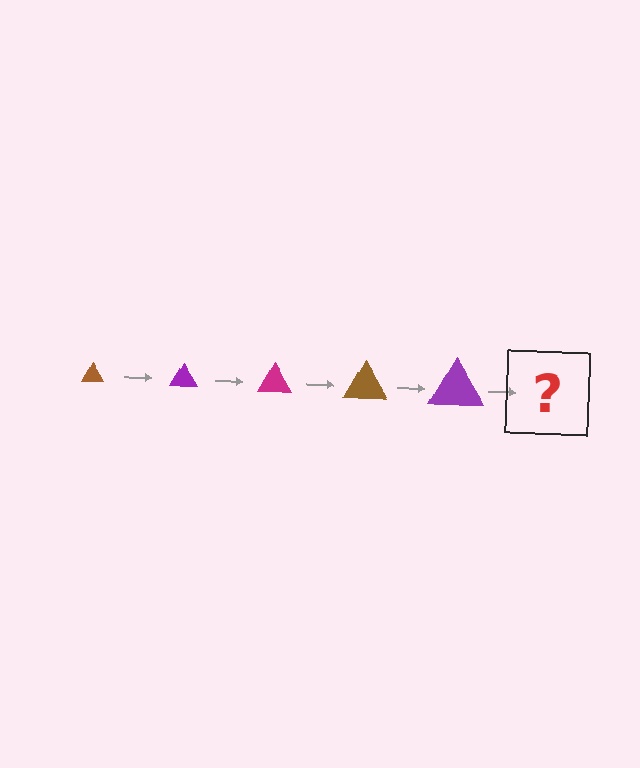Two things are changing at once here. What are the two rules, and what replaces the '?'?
The two rules are that the triangle grows larger each step and the color cycles through brown, purple, and magenta. The '?' should be a magenta triangle, larger than the previous one.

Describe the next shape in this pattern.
It should be a magenta triangle, larger than the previous one.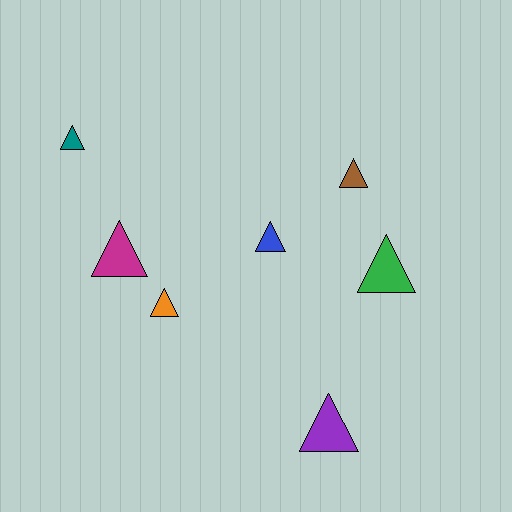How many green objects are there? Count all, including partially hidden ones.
There is 1 green object.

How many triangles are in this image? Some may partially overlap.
There are 7 triangles.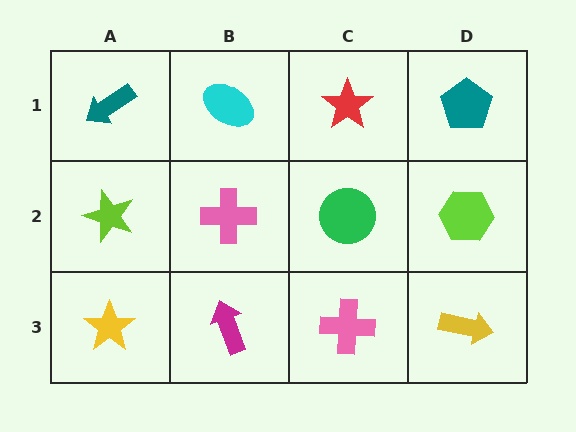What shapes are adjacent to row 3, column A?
A lime star (row 2, column A), a magenta arrow (row 3, column B).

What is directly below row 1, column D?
A lime hexagon.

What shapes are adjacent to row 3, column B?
A pink cross (row 2, column B), a yellow star (row 3, column A), a pink cross (row 3, column C).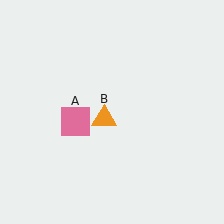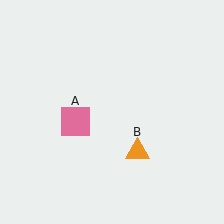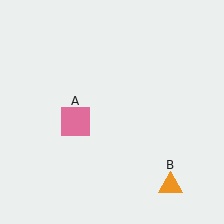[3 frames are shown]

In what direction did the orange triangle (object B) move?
The orange triangle (object B) moved down and to the right.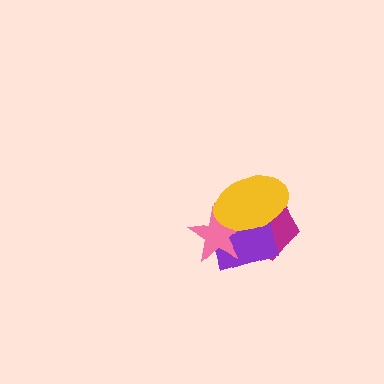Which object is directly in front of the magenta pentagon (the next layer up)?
The purple rectangle is directly in front of the magenta pentagon.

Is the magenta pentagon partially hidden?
Yes, it is partially covered by another shape.